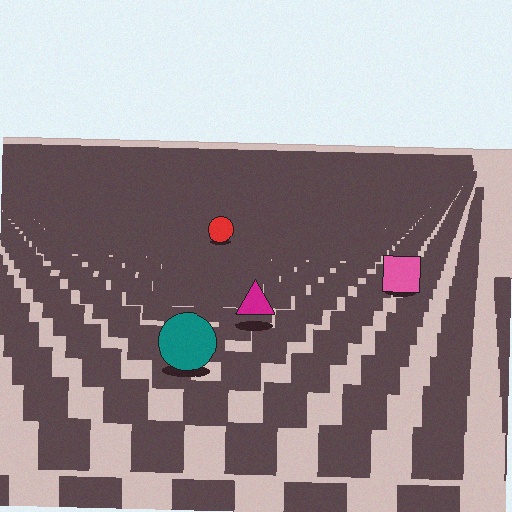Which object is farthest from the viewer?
The red circle is farthest from the viewer. It appears smaller and the ground texture around it is denser.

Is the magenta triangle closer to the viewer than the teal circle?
No. The teal circle is closer — you can tell from the texture gradient: the ground texture is coarser near it.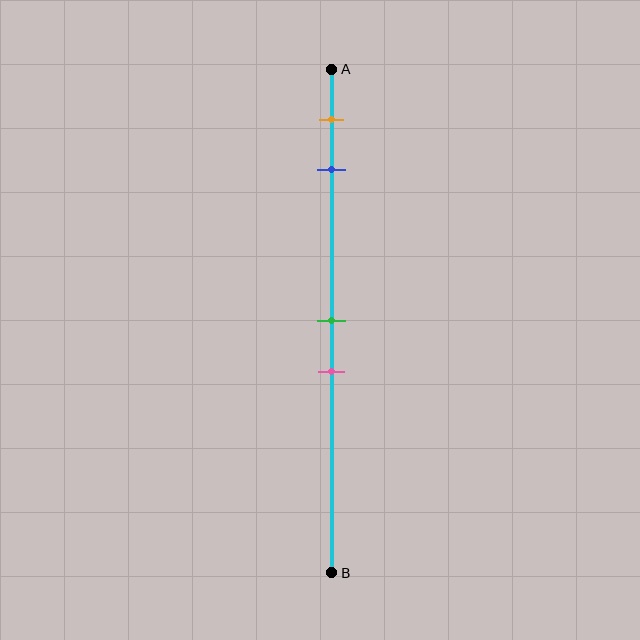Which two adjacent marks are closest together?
The green and pink marks are the closest adjacent pair.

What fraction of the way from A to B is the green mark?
The green mark is approximately 50% (0.5) of the way from A to B.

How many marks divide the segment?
There are 4 marks dividing the segment.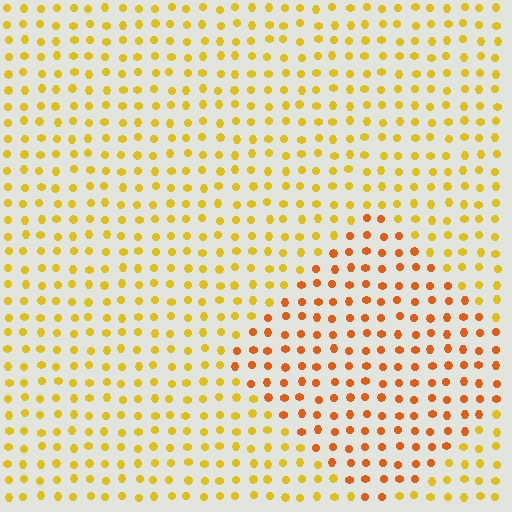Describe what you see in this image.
The image is filled with small yellow elements in a uniform arrangement. A diamond-shaped region is visible where the elements are tinted to a slightly different hue, forming a subtle color boundary.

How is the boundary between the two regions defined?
The boundary is defined purely by a slight shift in hue (about 30 degrees). Spacing, size, and orientation are identical on both sides.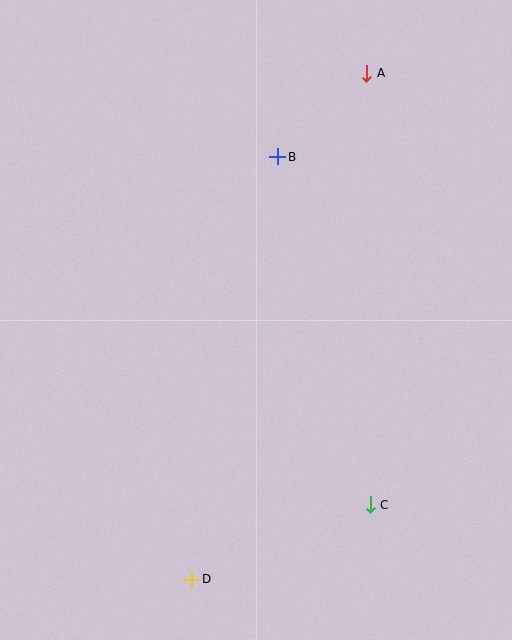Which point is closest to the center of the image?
Point B at (278, 157) is closest to the center.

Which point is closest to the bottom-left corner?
Point D is closest to the bottom-left corner.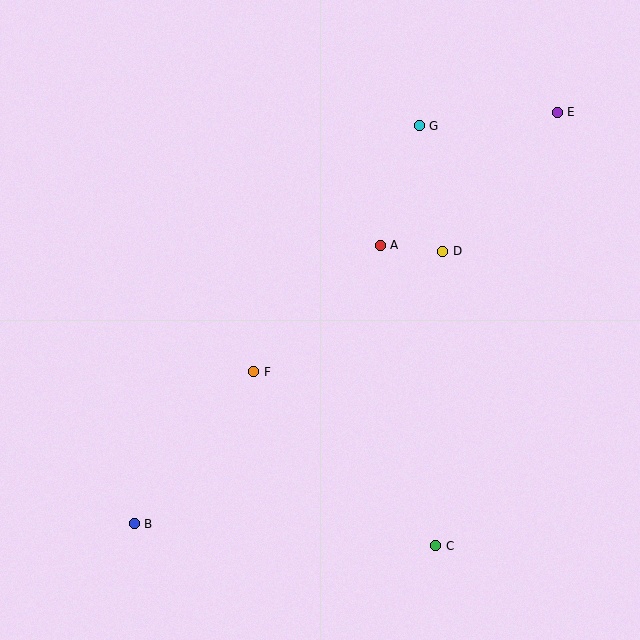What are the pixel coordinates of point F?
Point F is at (254, 372).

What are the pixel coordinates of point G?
Point G is at (419, 126).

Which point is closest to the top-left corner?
Point G is closest to the top-left corner.